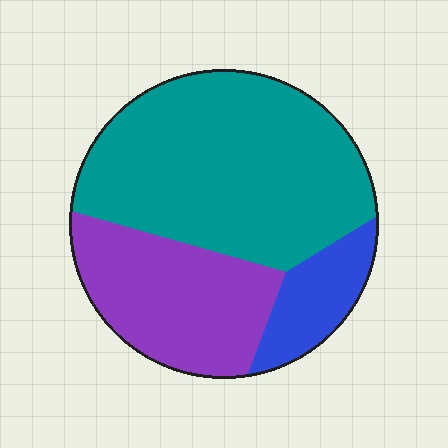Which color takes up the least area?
Blue, at roughly 15%.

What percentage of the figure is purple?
Purple covers around 30% of the figure.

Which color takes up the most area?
Teal, at roughly 55%.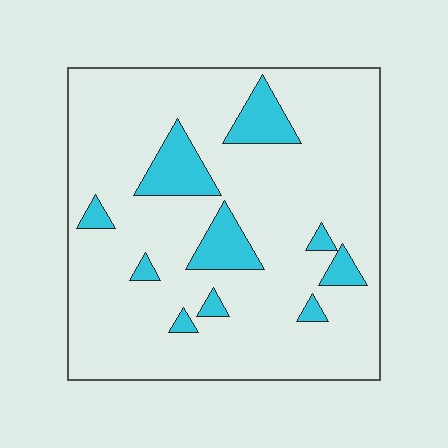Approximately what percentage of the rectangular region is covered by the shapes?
Approximately 15%.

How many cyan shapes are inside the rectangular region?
10.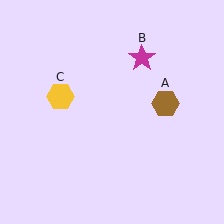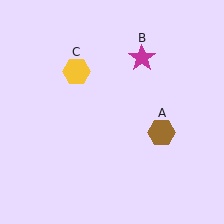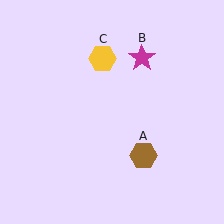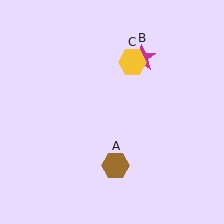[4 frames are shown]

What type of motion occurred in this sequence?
The brown hexagon (object A), yellow hexagon (object C) rotated clockwise around the center of the scene.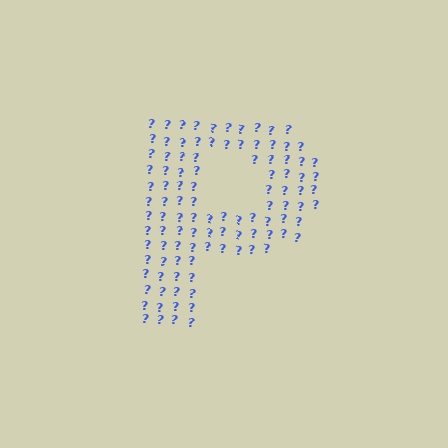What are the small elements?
The small elements are question marks.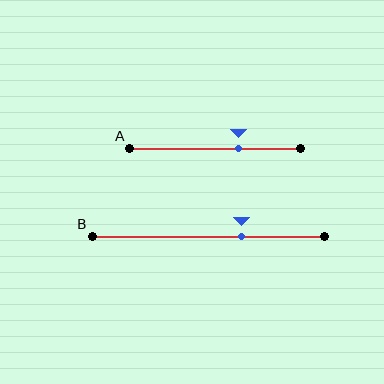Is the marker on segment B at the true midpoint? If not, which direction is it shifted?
No, the marker on segment B is shifted to the right by about 14% of the segment length.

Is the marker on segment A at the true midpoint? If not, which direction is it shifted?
No, the marker on segment A is shifted to the right by about 14% of the segment length.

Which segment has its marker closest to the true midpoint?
Segment A has its marker closest to the true midpoint.